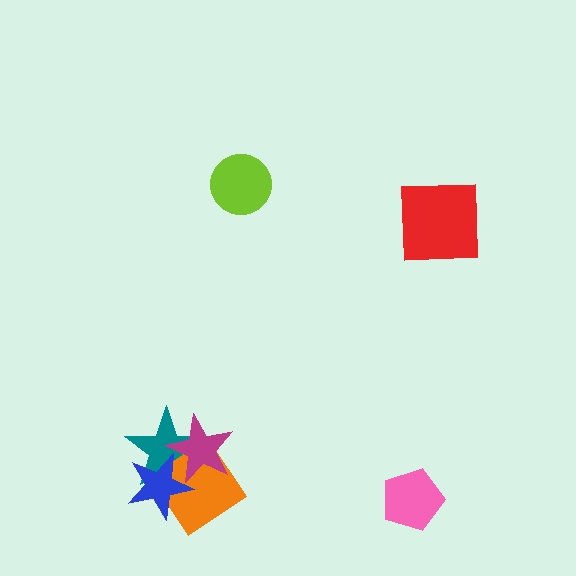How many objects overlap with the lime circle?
0 objects overlap with the lime circle.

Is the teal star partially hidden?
Yes, it is partially covered by another shape.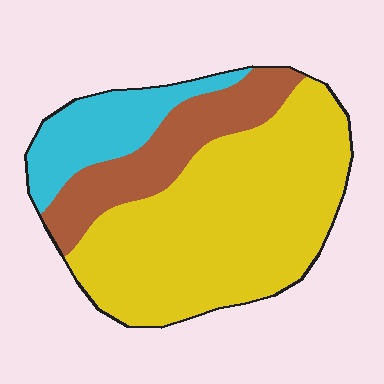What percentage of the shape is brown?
Brown covers about 20% of the shape.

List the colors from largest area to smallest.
From largest to smallest: yellow, brown, cyan.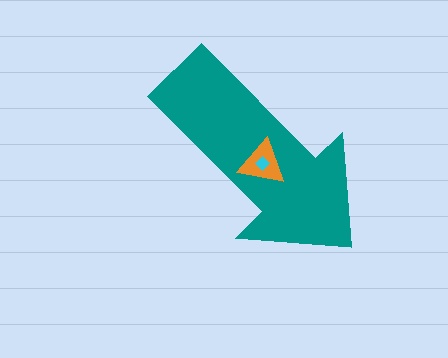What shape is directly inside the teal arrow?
The orange triangle.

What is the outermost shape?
The teal arrow.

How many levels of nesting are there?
3.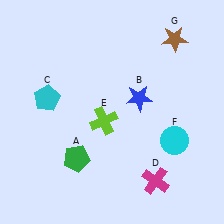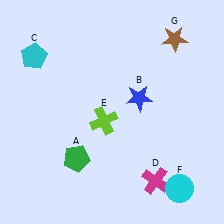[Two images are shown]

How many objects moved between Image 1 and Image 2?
2 objects moved between the two images.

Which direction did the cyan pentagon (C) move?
The cyan pentagon (C) moved up.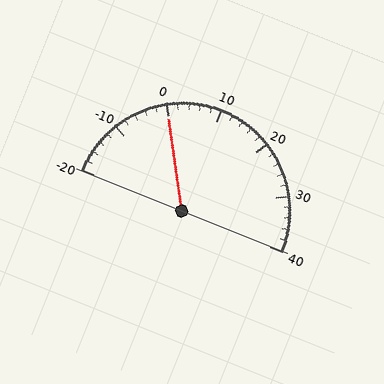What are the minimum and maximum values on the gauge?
The gauge ranges from -20 to 40.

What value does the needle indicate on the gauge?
The needle indicates approximately 0.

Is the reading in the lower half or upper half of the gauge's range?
The reading is in the lower half of the range (-20 to 40).